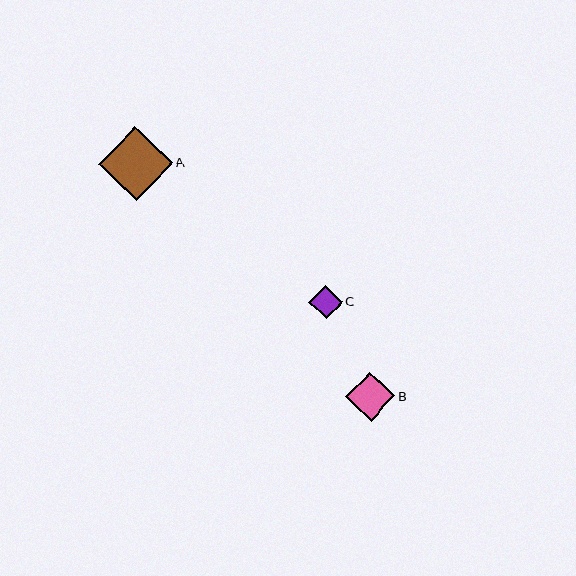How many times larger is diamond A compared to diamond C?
Diamond A is approximately 2.2 times the size of diamond C.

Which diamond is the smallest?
Diamond C is the smallest with a size of approximately 33 pixels.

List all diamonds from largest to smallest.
From largest to smallest: A, B, C.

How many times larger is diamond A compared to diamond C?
Diamond A is approximately 2.2 times the size of diamond C.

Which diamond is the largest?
Diamond A is the largest with a size of approximately 74 pixels.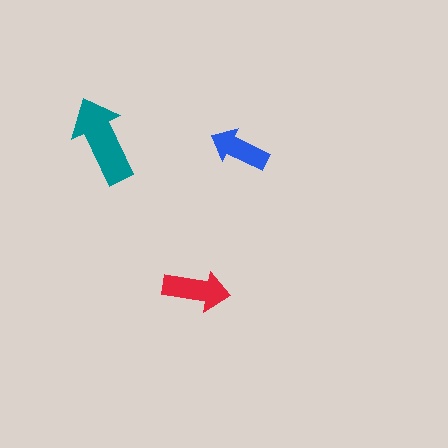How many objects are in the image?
There are 3 objects in the image.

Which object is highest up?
The teal arrow is topmost.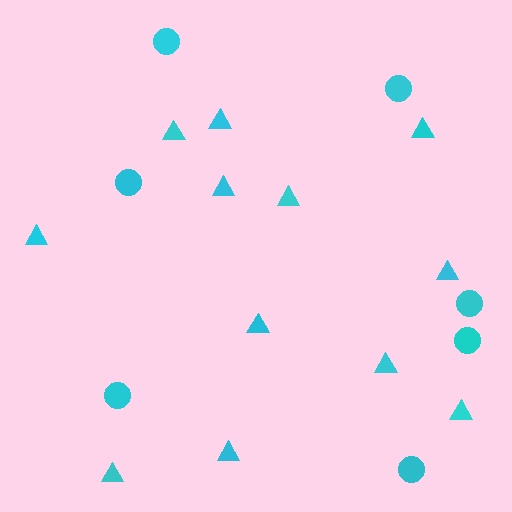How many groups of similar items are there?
There are 2 groups: one group of triangles (12) and one group of circles (7).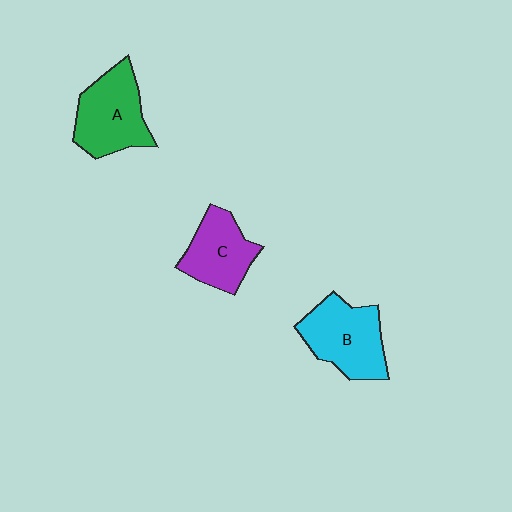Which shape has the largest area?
Shape B (cyan).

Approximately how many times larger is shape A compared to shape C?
Approximately 1.2 times.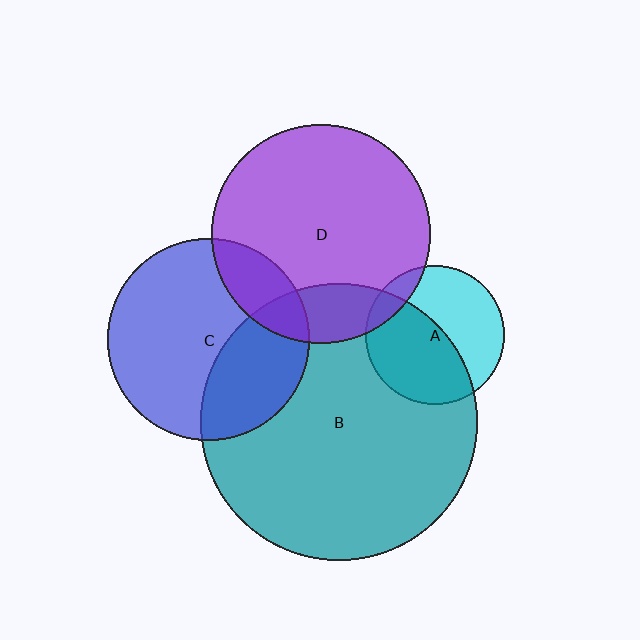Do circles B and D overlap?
Yes.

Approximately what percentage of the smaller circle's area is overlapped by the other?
Approximately 15%.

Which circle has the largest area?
Circle B (teal).